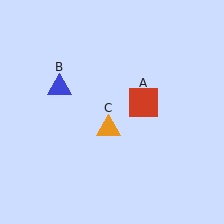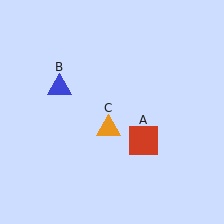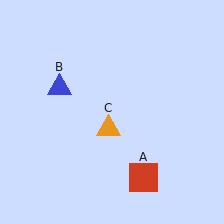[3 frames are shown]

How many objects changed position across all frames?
1 object changed position: red square (object A).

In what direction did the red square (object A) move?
The red square (object A) moved down.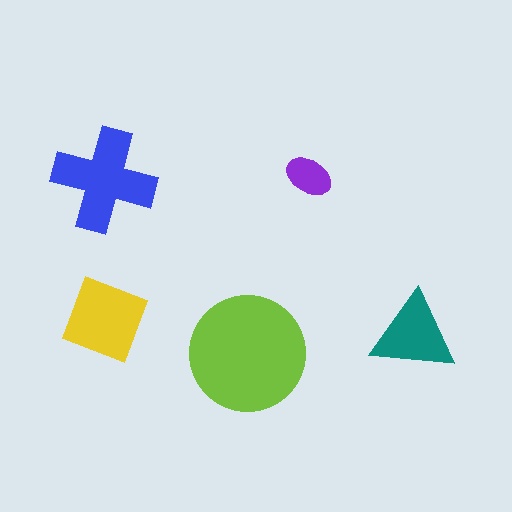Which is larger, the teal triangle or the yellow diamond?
The yellow diamond.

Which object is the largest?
The lime circle.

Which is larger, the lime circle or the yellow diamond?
The lime circle.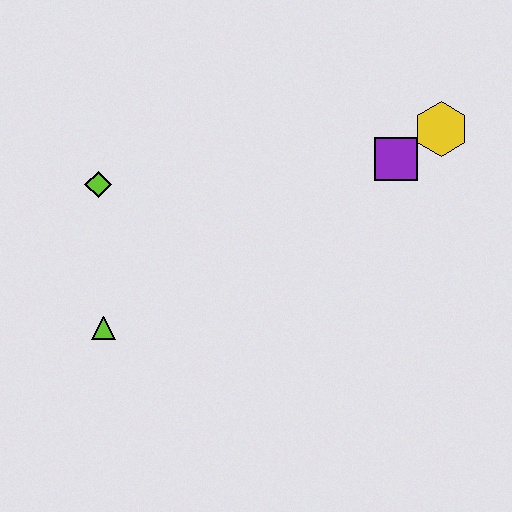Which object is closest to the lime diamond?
The lime triangle is closest to the lime diamond.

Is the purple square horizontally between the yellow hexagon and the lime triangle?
Yes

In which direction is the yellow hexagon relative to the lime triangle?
The yellow hexagon is to the right of the lime triangle.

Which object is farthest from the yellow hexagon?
The lime triangle is farthest from the yellow hexagon.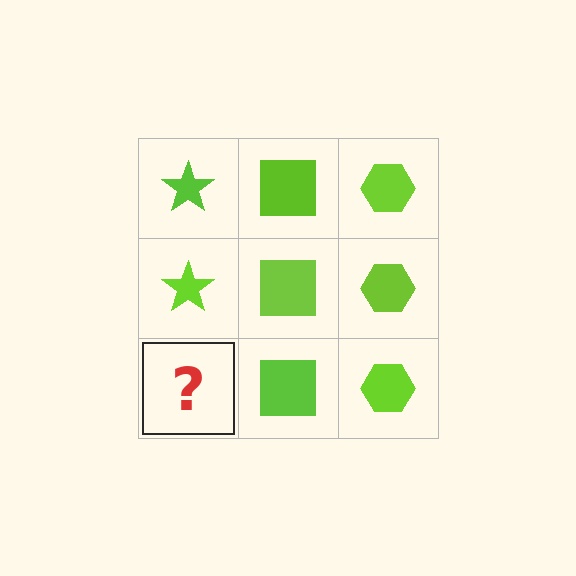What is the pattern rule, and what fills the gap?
The rule is that each column has a consistent shape. The gap should be filled with a lime star.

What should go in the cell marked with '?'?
The missing cell should contain a lime star.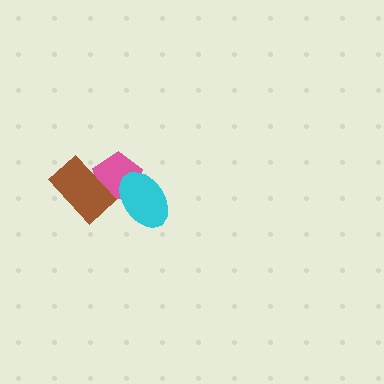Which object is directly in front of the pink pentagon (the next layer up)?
The brown rectangle is directly in front of the pink pentagon.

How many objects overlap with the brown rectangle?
1 object overlaps with the brown rectangle.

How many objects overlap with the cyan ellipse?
1 object overlaps with the cyan ellipse.